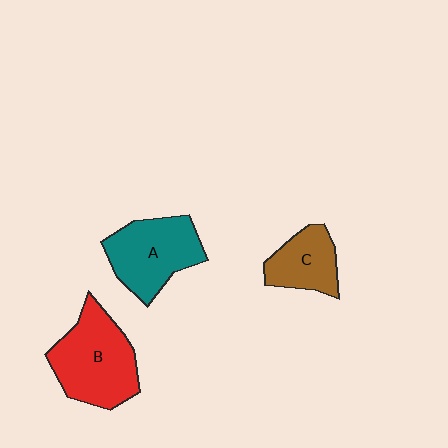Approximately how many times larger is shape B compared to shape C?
Approximately 1.7 times.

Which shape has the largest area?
Shape B (red).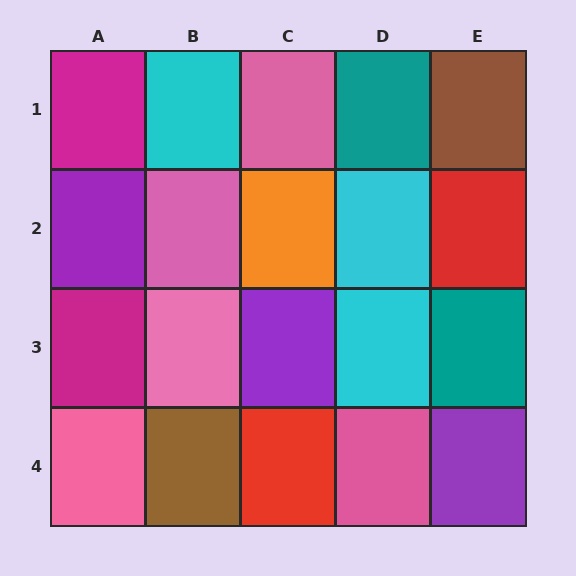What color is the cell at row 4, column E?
Purple.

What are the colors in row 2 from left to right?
Purple, pink, orange, cyan, red.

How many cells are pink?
5 cells are pink.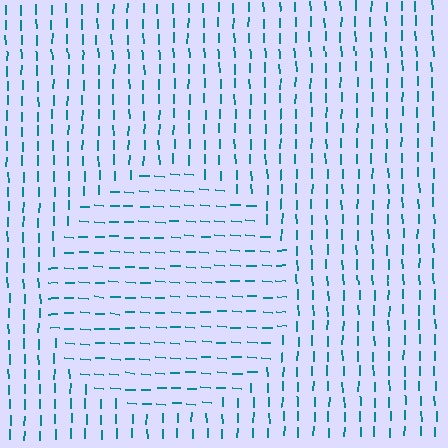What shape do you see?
I see a circle.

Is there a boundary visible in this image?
Yes, there is a texture boundary formed by a change in line orientation.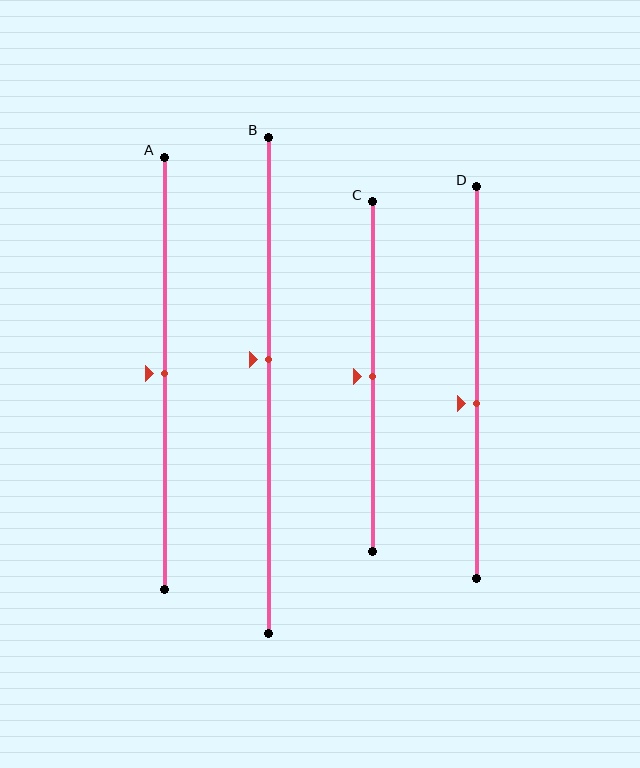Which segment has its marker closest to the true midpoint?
Segment A has its marker closest to the true midpoint.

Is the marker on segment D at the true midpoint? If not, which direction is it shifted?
No, the marker on segment D is shifted downward by about 5% of the segment length.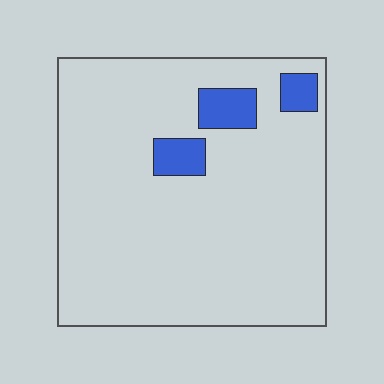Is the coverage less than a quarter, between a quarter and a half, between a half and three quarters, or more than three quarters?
Less than a quarter.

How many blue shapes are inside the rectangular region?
3.